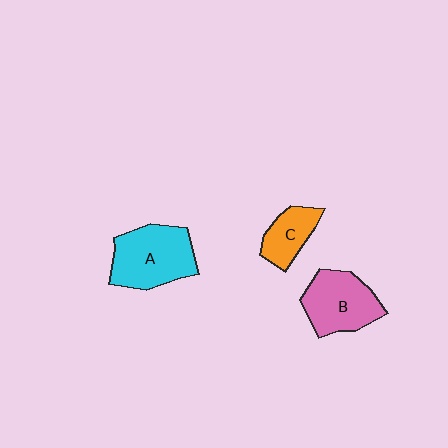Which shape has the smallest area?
Shape C (orange).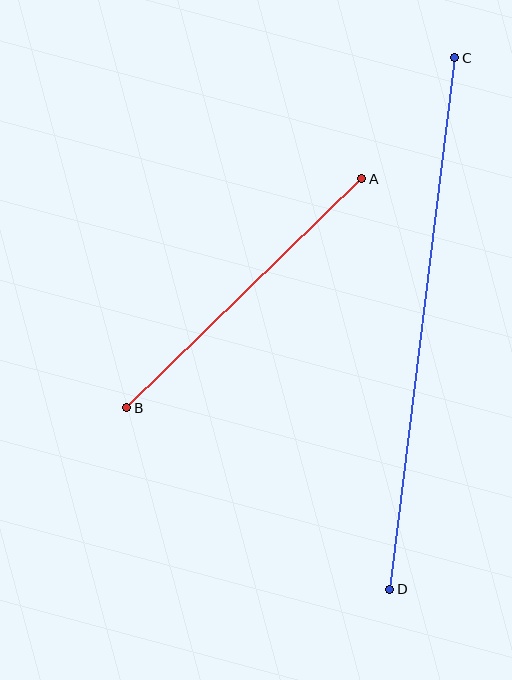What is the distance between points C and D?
The distance is approximately 536 pixels.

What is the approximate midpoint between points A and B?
The midpoint is at approximately (244, 293) pixels.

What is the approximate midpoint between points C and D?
The midpoint is at approximately (422, 323) pixels.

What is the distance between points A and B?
The distance is approximately 328 pixels.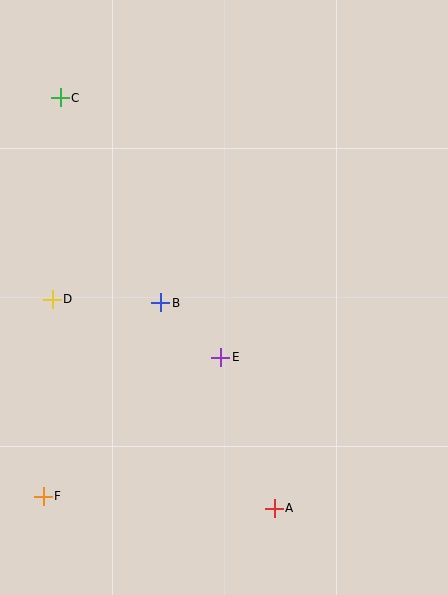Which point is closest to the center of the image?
Point E at (221, 357) is closest to the center.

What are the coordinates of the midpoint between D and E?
The midpoint between D and E is at (137, 328).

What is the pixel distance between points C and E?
The distance between C and E is 305 pixels.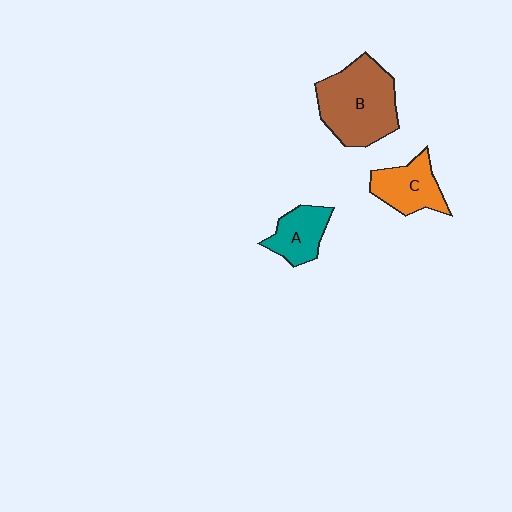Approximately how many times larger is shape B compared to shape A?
Approximately 2.1 times.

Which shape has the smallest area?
Shape A (teal).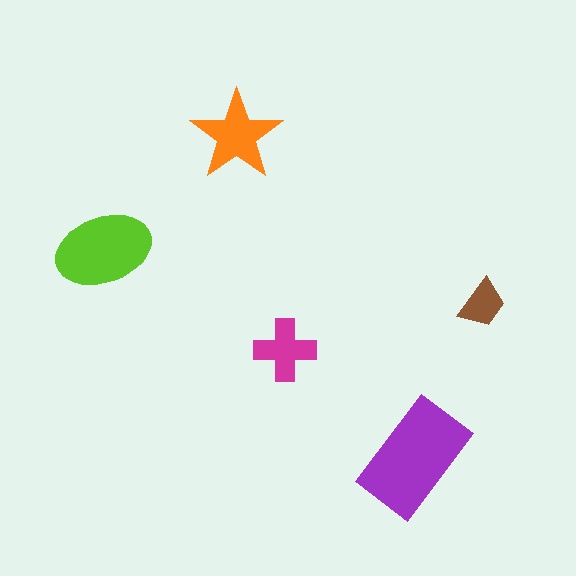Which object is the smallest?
The brown trapezoid.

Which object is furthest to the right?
The brown trapezoid is rightmost.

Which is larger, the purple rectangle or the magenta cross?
The purple rectangle.